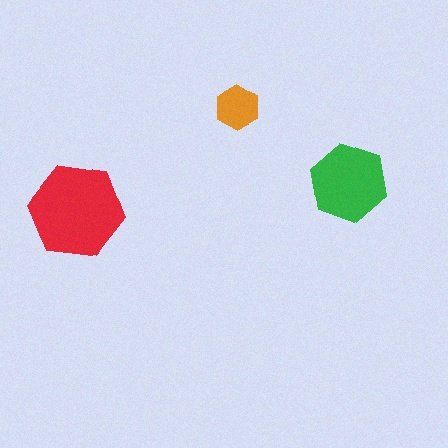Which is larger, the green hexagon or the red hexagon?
The red one.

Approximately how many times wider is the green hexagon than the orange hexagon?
About 2 times wider.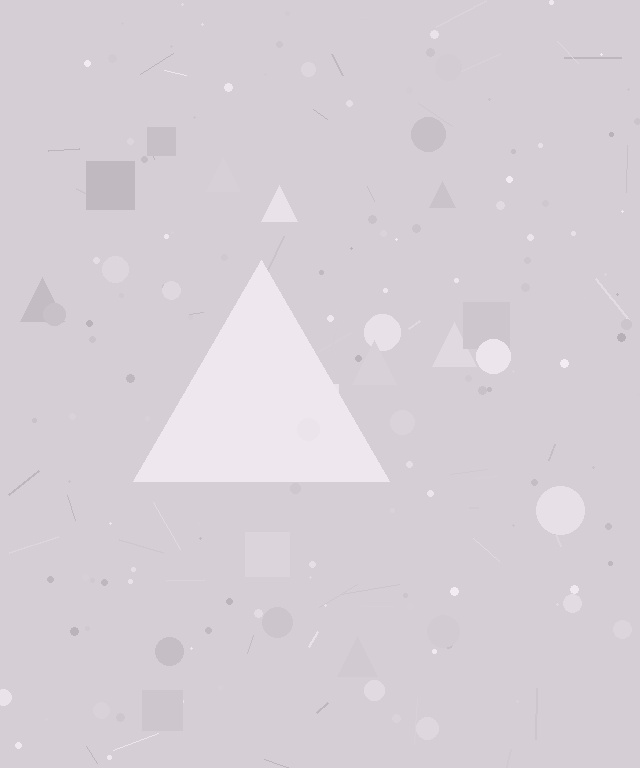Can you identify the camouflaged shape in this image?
The camouflaged shape is a triangle.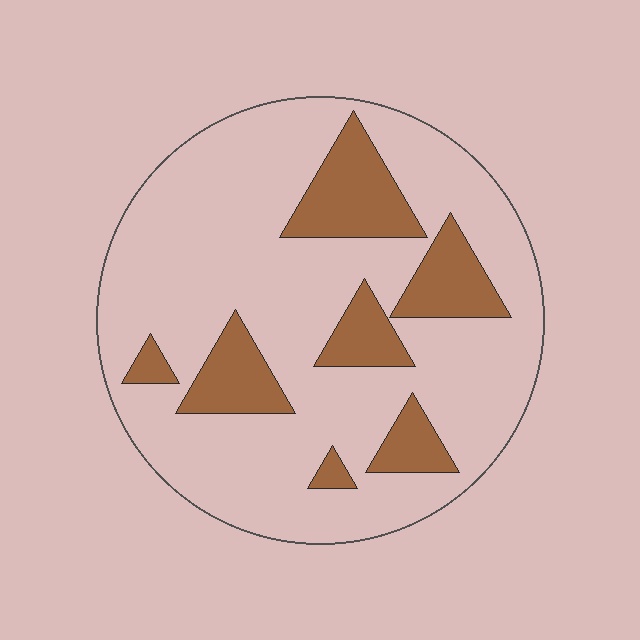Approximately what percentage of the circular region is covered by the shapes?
Approximately 20%.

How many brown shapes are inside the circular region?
7.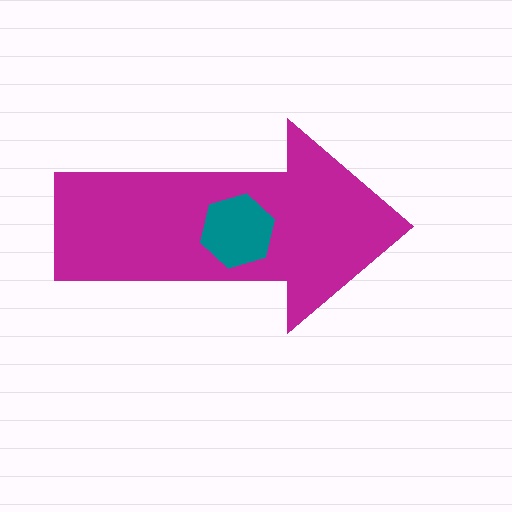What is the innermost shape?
The teal hexagon.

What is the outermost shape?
The magenta arrow.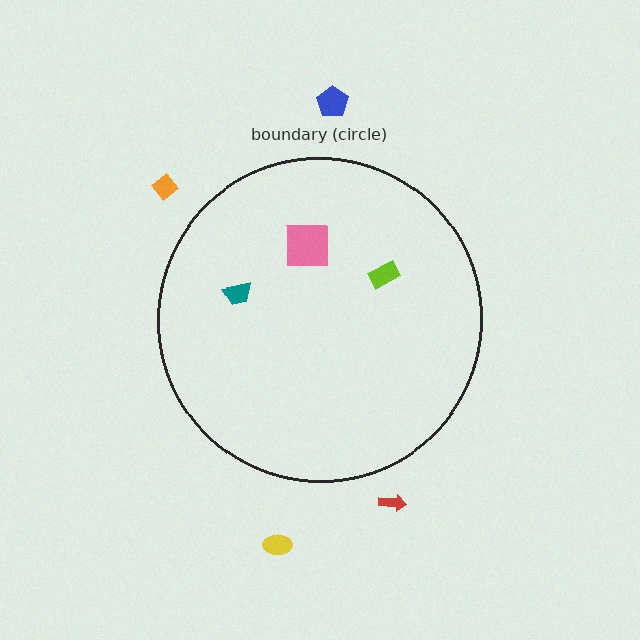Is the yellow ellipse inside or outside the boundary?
Outside.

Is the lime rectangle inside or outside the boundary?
Inside.